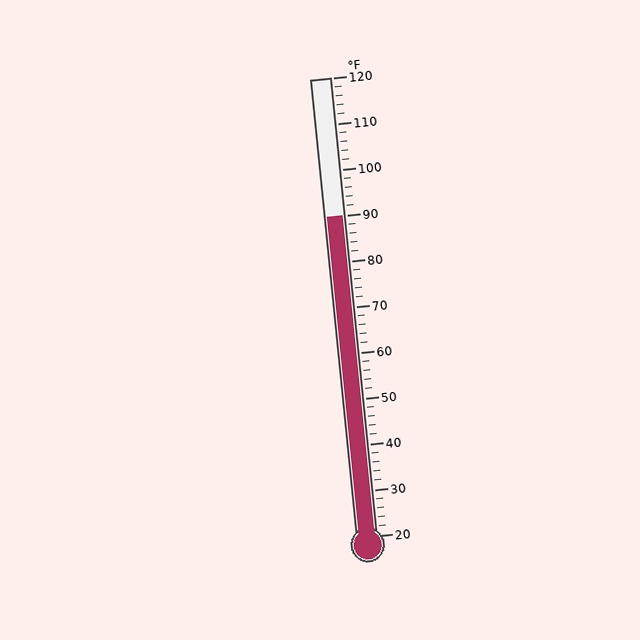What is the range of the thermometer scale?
The thermometer scale ranges from 20°F to 120°F.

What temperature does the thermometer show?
The thermometer shows approximately 90°F.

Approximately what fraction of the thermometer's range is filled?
The thermometer is filled to approximately 70% of its range.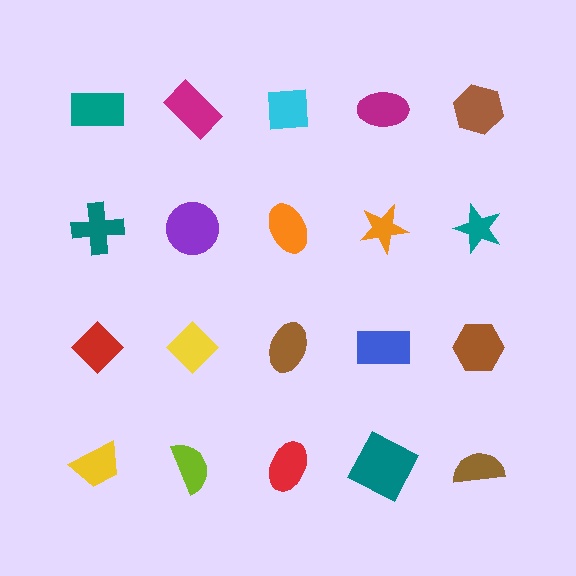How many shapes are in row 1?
5 shapes.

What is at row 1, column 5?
A brown hexagon.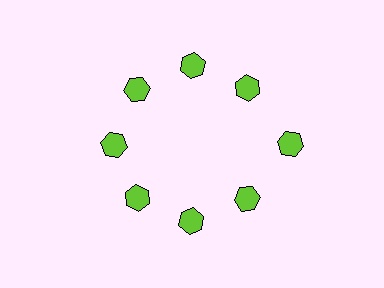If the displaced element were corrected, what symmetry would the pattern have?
It would have 8-fold rotational symmetry — the pattern would map onto itself every 45 degrees.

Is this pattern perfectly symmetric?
No. The 8 lime hexagons are arranged in a ring, but one element near the 3 o'clock position is pushed outward from the center, breaking the 8-fold rotational symmetry.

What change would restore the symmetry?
The symmetry would be restored by moving it inward, back onto the ring so that all 8 hexagons sit at equal angles and equal distance from the center.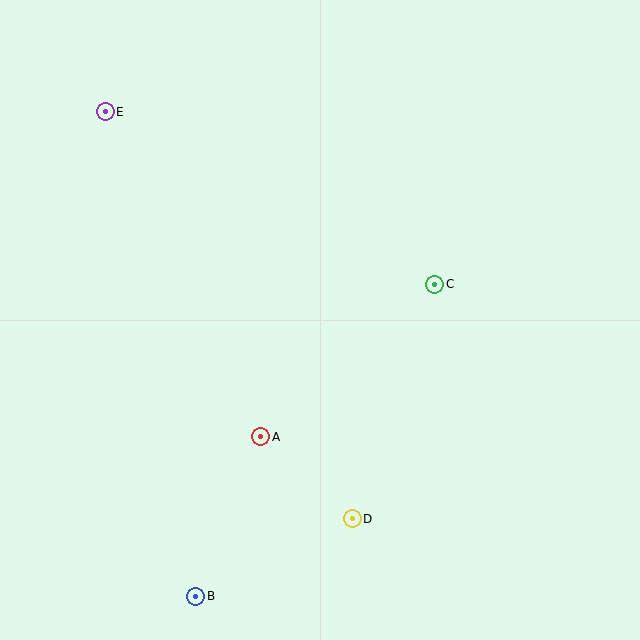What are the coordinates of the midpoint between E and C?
The midpoint between E and C is at (270, 198).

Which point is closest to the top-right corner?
Point C is closest to the top-right corner.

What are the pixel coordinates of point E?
Point E is at (105, 112).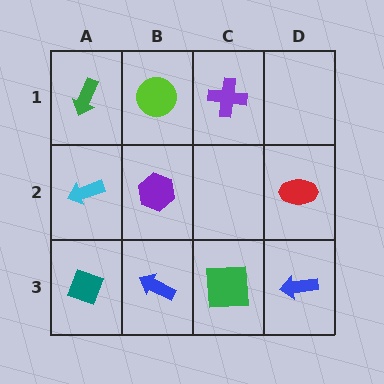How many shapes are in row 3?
4 shapes.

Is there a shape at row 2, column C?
No, that cell is empty.